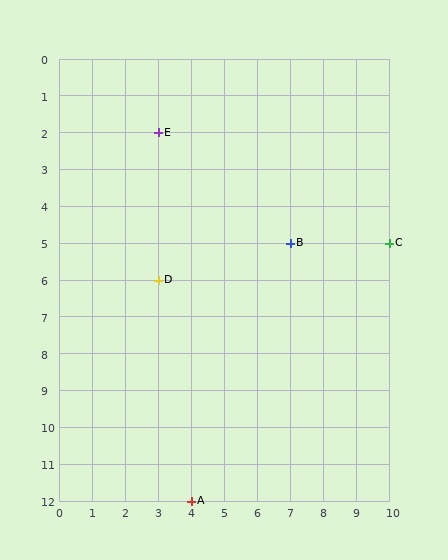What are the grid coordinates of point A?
Point A is at grid coordinates (4, 12).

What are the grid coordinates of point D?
Point D is at grid coordinates (3, 6).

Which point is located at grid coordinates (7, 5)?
Point B is at (7, 5).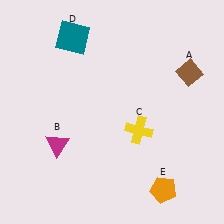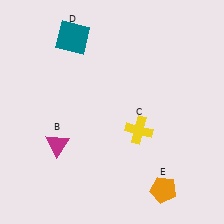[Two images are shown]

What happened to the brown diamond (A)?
The brown diamond (A) was removed in Image 2. It was in the top-right area of Image 1.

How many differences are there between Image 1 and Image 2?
There is 1 difference between the two images.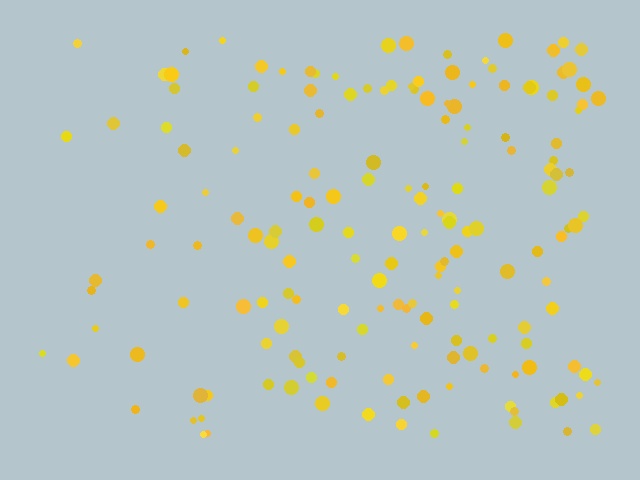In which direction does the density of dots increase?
From left to right, with the right side densest.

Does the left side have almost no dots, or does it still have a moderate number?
Still a moderate number, just noticeably fewer than the right.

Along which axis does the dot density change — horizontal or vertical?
Horizontal.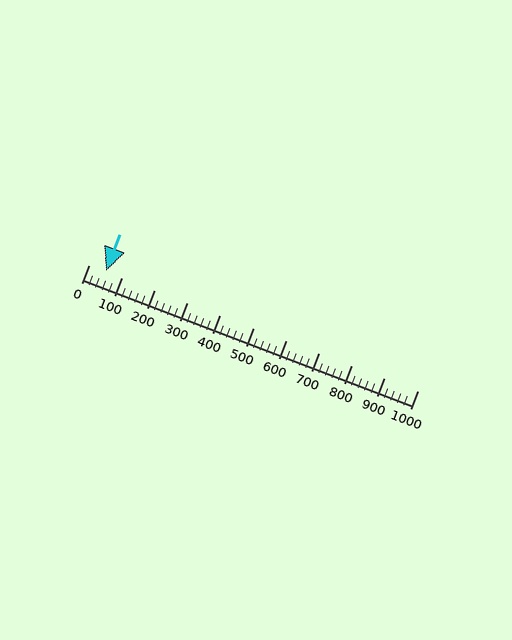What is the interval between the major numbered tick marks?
The major tick marks are spaced 100 units apart.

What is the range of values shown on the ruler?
The ruler shows values from 0 to 1000.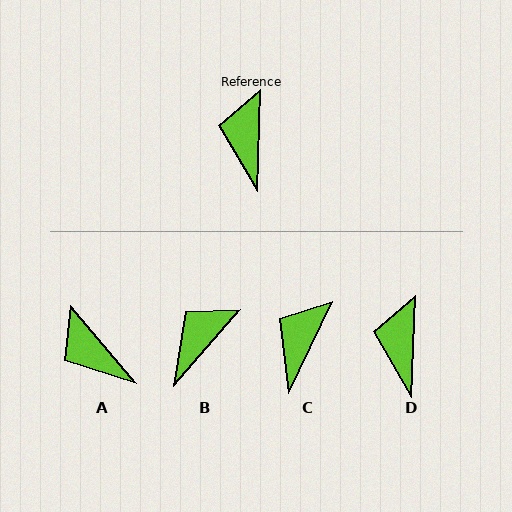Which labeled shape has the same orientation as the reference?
D.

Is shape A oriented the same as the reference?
No, it is off by about 42 degrees.